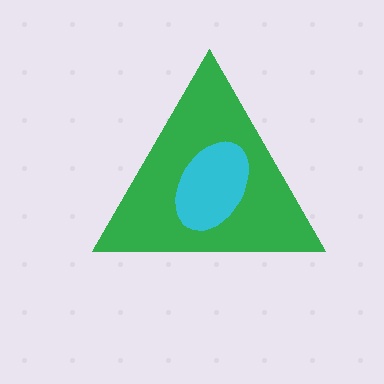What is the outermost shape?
The green triangle.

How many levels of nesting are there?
2.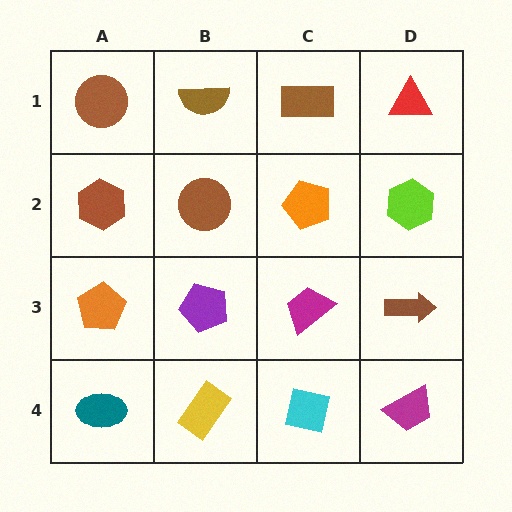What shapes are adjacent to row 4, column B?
A purple pentagon (row 3, column B), a teal ellipse (row 4, column A), a cyan square (row 4, column C).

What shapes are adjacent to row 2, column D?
A red triangle (row 1, column D), a brown arrow (row 3, column D), an orange pentagon (row 2, column C).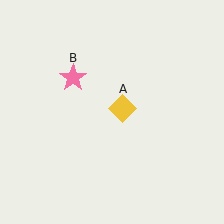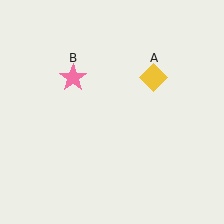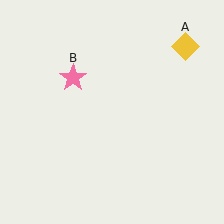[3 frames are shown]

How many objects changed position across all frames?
1 object changed position: yellow diamond (object A).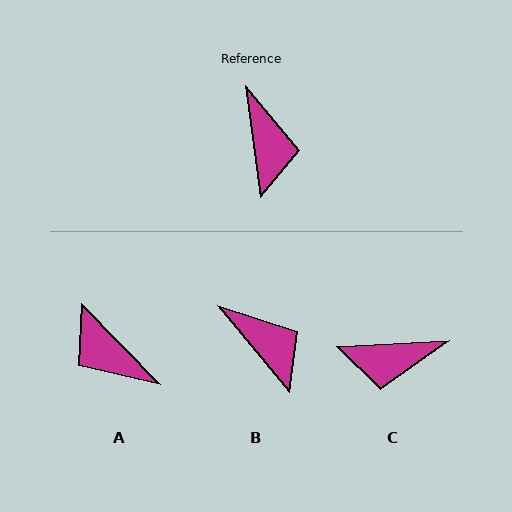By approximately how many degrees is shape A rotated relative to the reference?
Approximately 143 degrees clockwise.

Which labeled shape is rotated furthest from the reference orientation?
A, about 143 degrees away.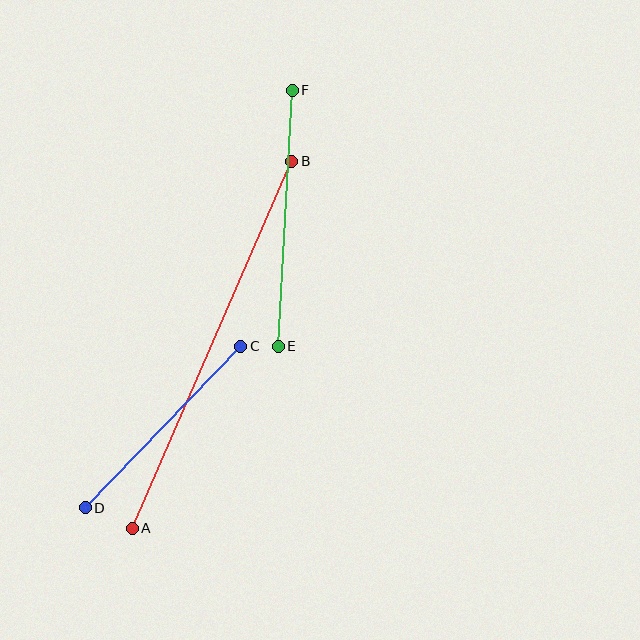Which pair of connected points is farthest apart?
Points A and B are farthest apart.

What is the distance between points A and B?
The distance is approximately 400 pixels.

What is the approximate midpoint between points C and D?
The midpoint is at approximately (163, 427) pixels.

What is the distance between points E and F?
The distance is approximately 256 pixels.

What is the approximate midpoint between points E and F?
The midpoint is at approximately (285, 218) pixels.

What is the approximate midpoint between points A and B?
The midpoint is at approximately (212, 345) pixels.